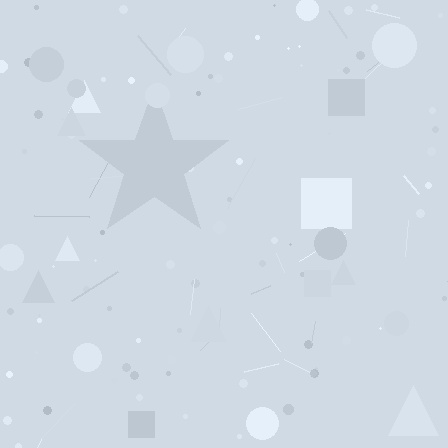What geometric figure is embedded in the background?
A star is embedded in the background.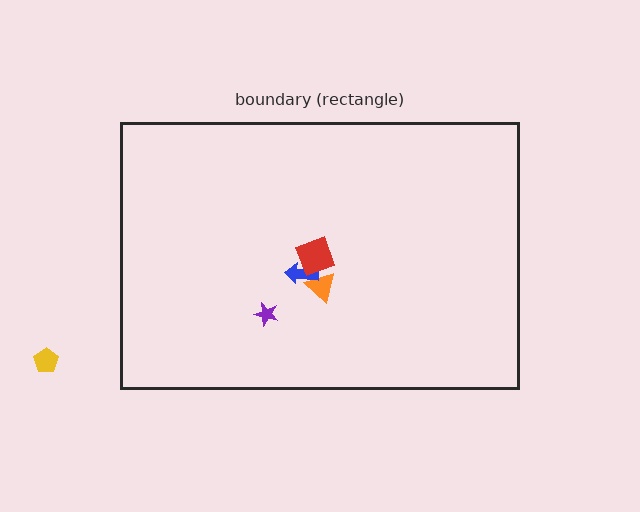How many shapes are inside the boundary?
4 inside, 1 outside.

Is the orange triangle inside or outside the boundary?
Inside.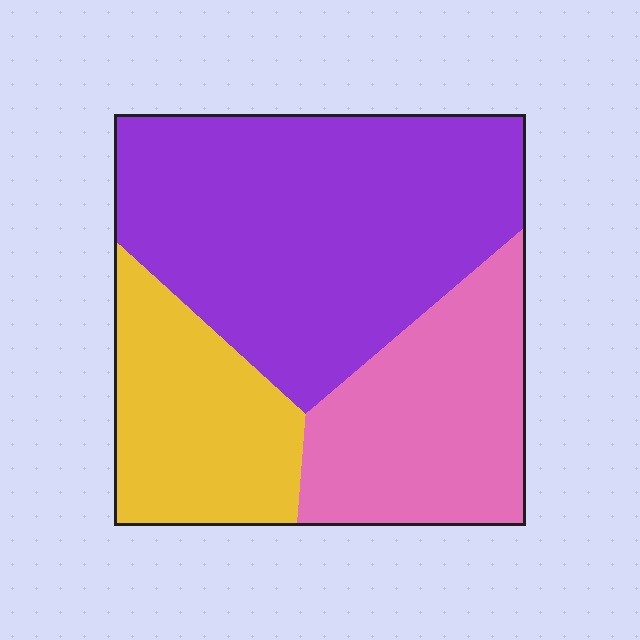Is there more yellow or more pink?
Pink.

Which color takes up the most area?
Purple, at roughly 50%.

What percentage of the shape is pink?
Pink covers 27% of the shape.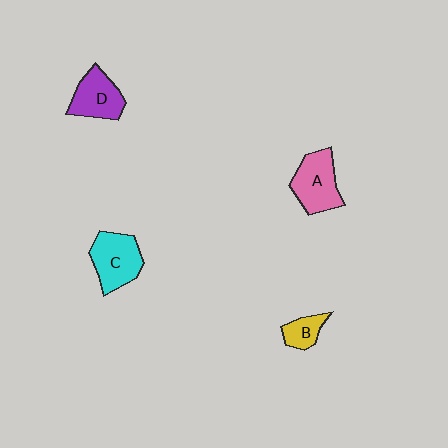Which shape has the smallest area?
Shape B (yellow).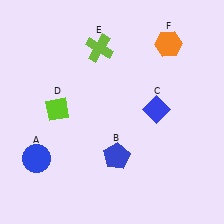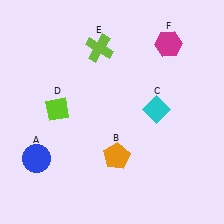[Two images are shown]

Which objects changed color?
B changed from blue to orange. C changed from blue to cyan. F changed from orange to magenta.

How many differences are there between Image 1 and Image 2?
There are 3 differences between the two images.